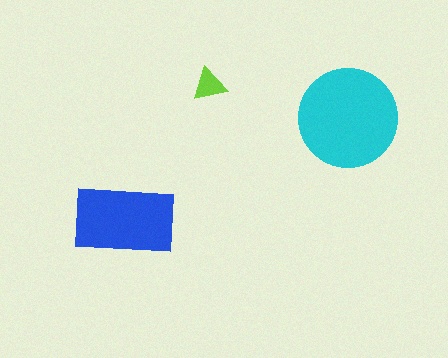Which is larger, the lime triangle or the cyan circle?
The cyan circle.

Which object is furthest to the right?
The cyan circle is rightmost.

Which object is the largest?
The cyan circle.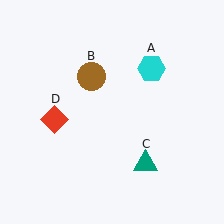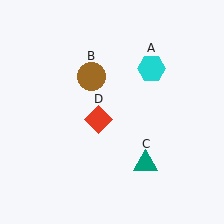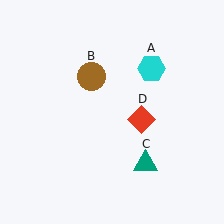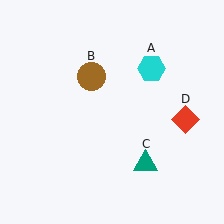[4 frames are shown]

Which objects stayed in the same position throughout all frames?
Cyan hexagon (object A) and brown circle (object B) and teal triangle (object C) remained stationary.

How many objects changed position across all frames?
1 object changed position: red diamond (object D).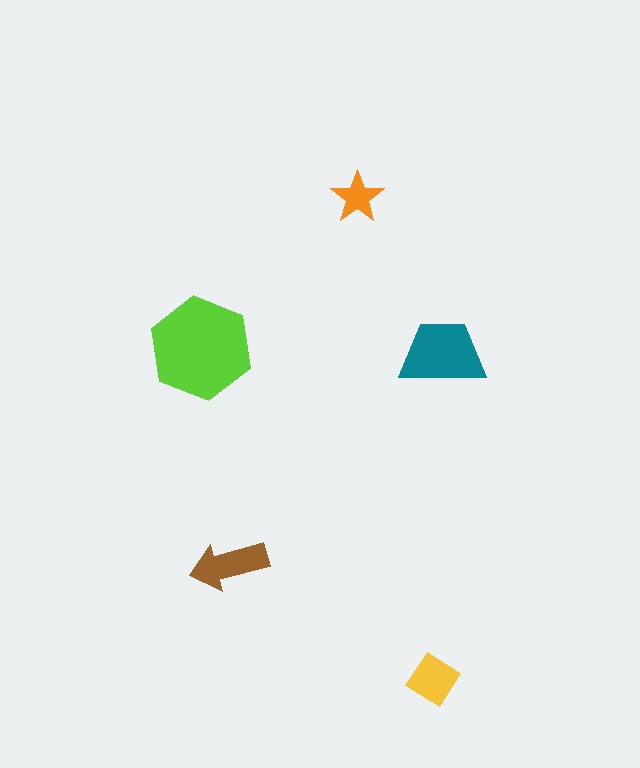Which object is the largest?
The lime hexagon.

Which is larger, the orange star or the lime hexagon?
The lime hexagon.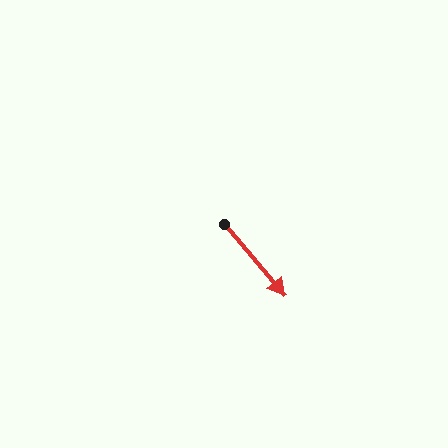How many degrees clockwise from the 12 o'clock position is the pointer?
Approximately 139 degrees.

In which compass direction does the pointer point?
Southeast.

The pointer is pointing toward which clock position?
Roughly 5 o'clock.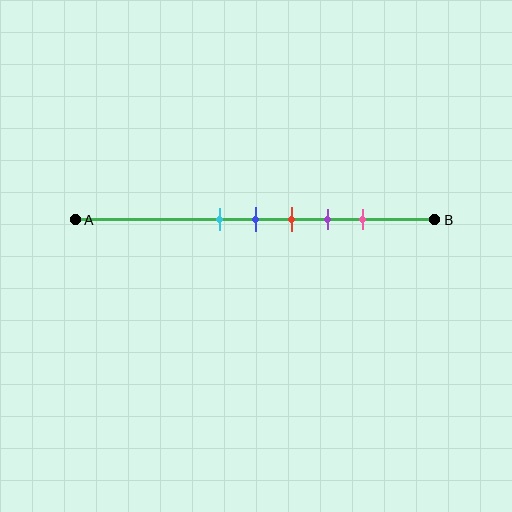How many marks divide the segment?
There are 5 marks dividing the segment.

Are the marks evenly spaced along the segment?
Yes, the marks are approximately evenly spaced.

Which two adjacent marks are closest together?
The cyan and blue marks are the closest adjacent pair.